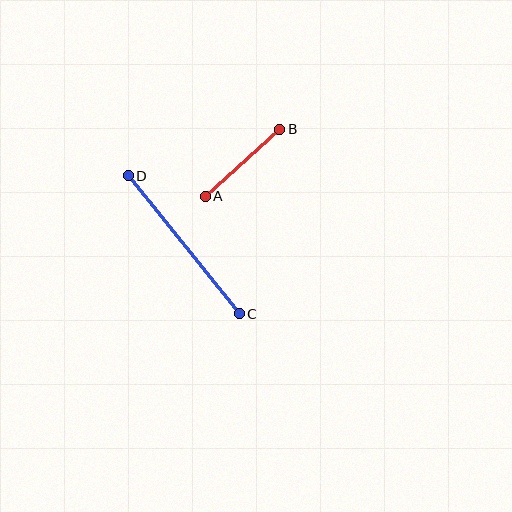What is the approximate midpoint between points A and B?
The midpoint is at approximately (242, 163) pixels.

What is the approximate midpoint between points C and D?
The midpoint is at approximately (184, 245) pixels.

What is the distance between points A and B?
The distance is approximately 101 pixels.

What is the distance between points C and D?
The distance is approximately 177 pixels.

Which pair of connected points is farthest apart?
Points C and D are farthest apart.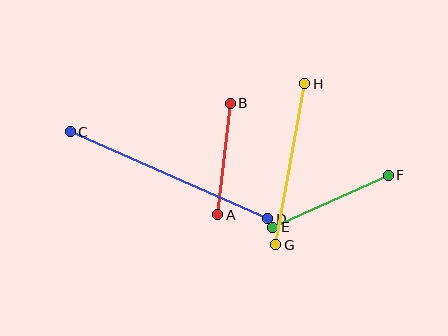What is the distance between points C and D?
The distance is approximately 216 pixels.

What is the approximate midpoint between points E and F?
The midpoint is at approximately (331, 201) pixels.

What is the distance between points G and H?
The distance is approximately 163 pixels.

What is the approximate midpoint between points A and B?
The midpoint is at approximately (224, 159) pixels.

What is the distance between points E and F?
The distance is approximately 126 pixels.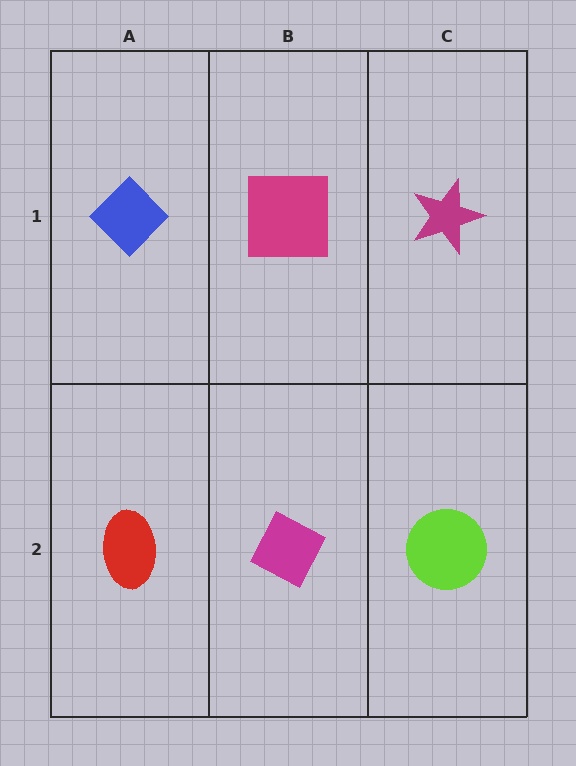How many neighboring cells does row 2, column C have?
2.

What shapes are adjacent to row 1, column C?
A lime circle (row 2, column C), a magenta square (row 1, column B).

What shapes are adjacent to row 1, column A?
A red ellipse (row 2, column A), a magenta square (row 1, column B).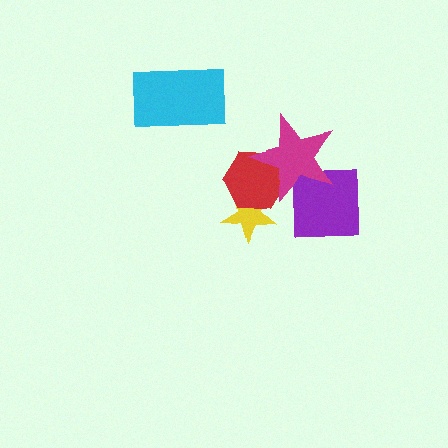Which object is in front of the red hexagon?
The magenta star is in front of the red hexagon.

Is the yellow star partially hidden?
Yes, it is partially covered by another shape.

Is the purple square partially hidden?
Yes, it is partially covered by another shape.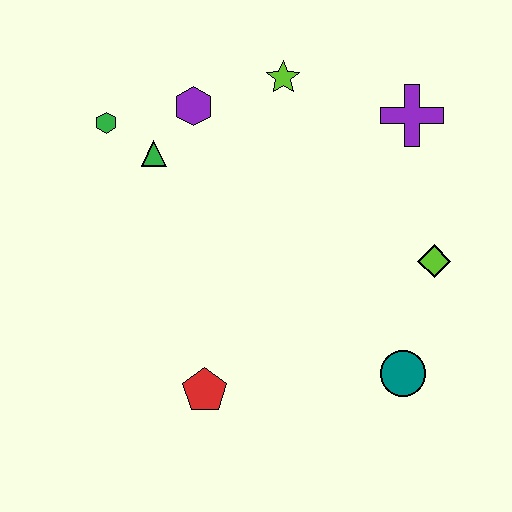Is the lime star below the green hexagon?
No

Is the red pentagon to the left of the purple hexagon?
No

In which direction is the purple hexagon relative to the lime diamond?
The purple hexagon is to the left of the lime diamond.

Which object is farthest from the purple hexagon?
The teal circle is farthest from the purple hexagon.